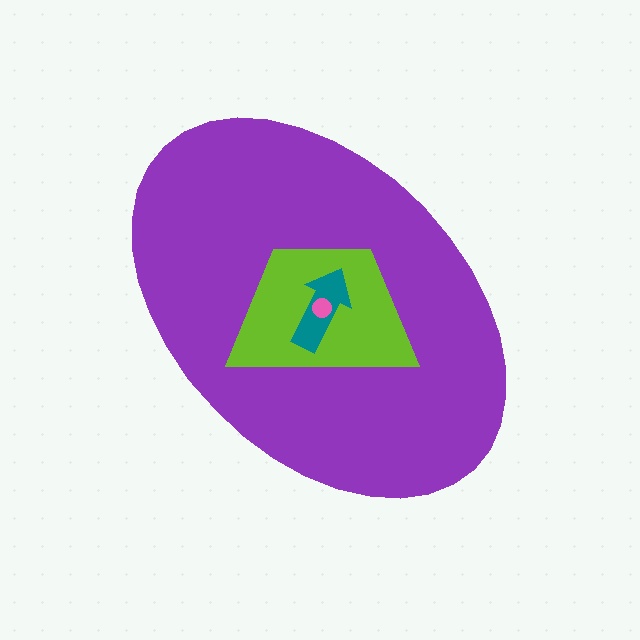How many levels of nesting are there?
4.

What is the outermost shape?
The purple ellipse.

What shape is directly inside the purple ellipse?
The lime trapezoid.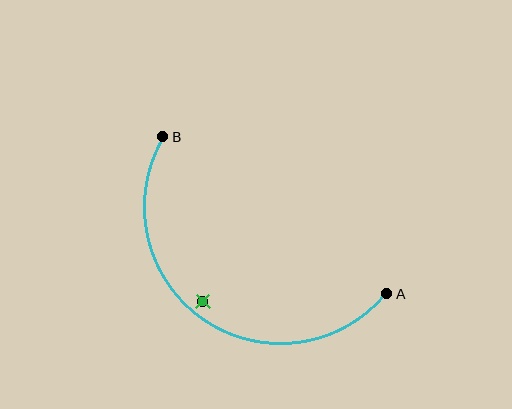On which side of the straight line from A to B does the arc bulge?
The arc bulges below and to the left of the straight line connecting A and B.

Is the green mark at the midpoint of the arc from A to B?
No — the green mark does not lie on the arc at all. It sits slightly inside the curve.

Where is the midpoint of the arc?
The arc midpoint is the point on the curve farthest from the straight line joining A and B. It sits below and to the left of that line.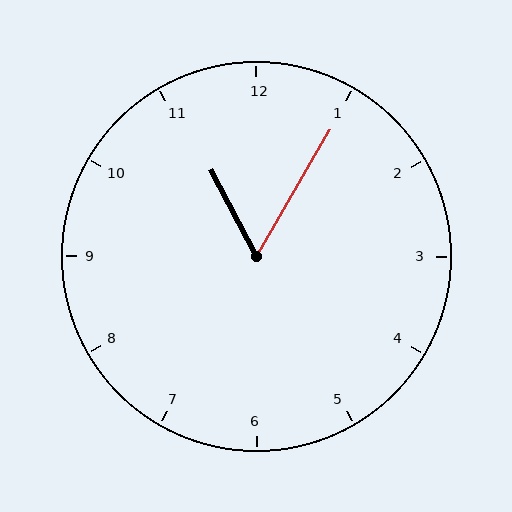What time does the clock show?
11:05.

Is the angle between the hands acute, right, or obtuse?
It is acute.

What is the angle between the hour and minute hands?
Approximately 58 degrees.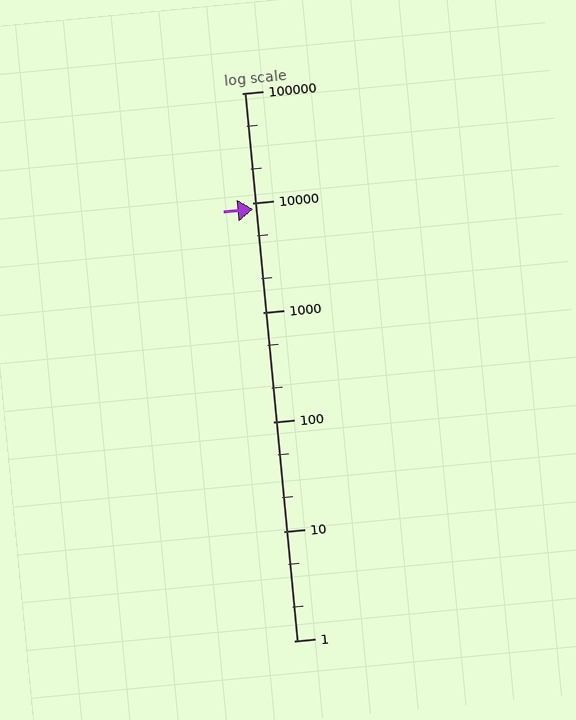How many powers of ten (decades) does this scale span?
The scale spans 5 decades, from 1 to 100000.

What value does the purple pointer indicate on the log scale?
The pointer indicates approximately 8800.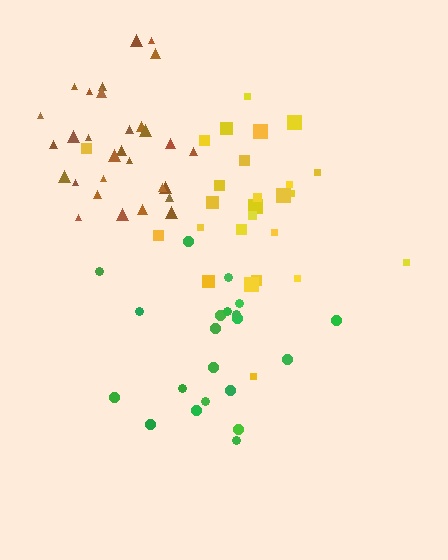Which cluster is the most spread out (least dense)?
Green.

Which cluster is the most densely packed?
Brown.